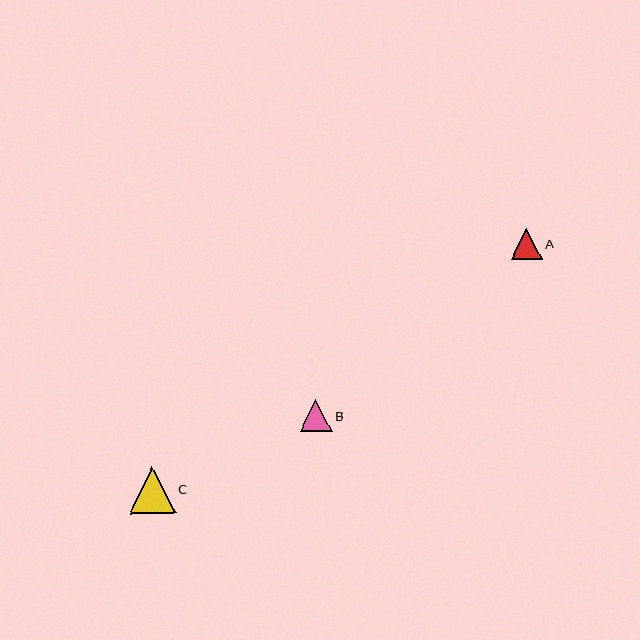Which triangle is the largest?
Triangle C is the largest with a size of approximately 46 pixels.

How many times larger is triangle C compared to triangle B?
Triangle C is approximately 1.4 times the size of triangle B.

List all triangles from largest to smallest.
From largest to smallest: C, B, A.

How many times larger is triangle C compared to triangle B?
Triangle C is approximately 1.4 times the size of triangle B.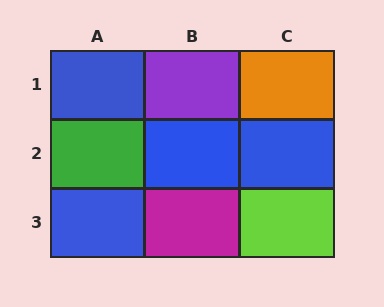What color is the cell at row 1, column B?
Purple.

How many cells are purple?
1 cell is purple.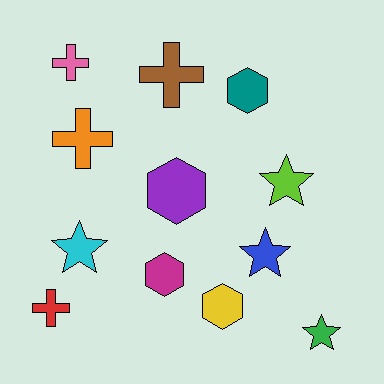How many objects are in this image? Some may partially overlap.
There are 12 objects.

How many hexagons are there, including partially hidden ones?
There are 4 hexagons.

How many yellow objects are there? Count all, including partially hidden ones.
There is 1 yellow object.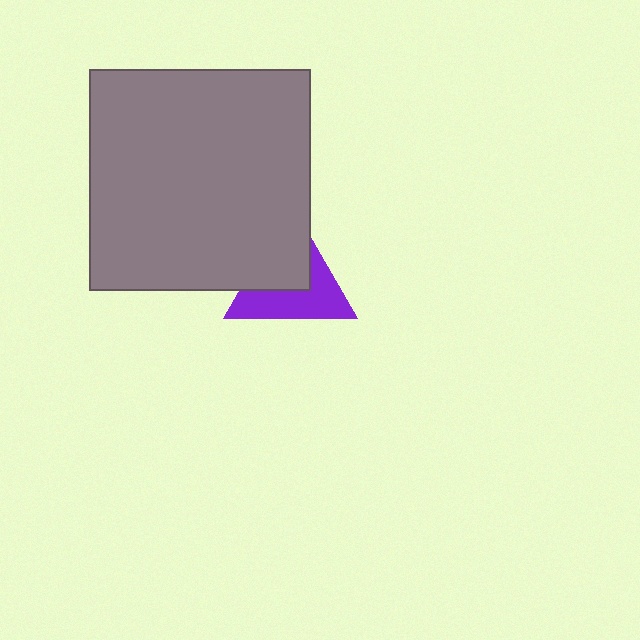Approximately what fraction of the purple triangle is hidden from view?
Roughly 48% of the purple triangle is hidden behind the gray square.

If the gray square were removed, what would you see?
You would see the complete purple triangle.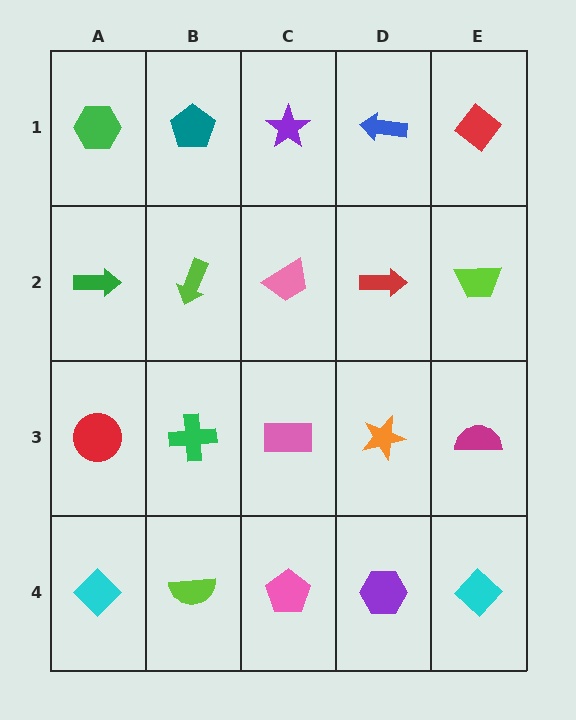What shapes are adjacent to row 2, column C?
A purple star (row 1, column C), a pink rectangle (row 3, column C), a lime arrow (row 2, column B), a red arrow (row 2, column D).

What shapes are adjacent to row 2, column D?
A blue arrow (row 1, column D), an orange star (row 3, column D), a pink trapezoid (row 2, column C), a lime trapezoid (row 2, column E).